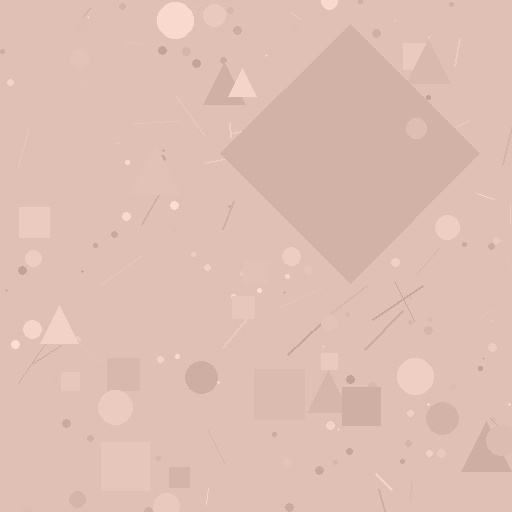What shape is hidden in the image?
A diamond is hidden in the image.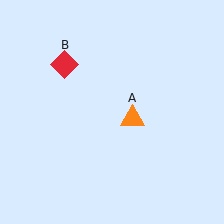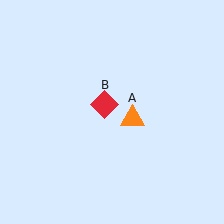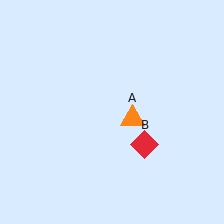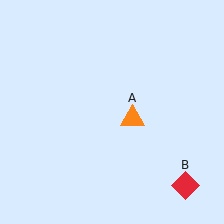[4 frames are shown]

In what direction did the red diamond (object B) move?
The red diamond (object B) moved down and to the right.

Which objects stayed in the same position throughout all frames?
Orange triangle (object A) remained stationary.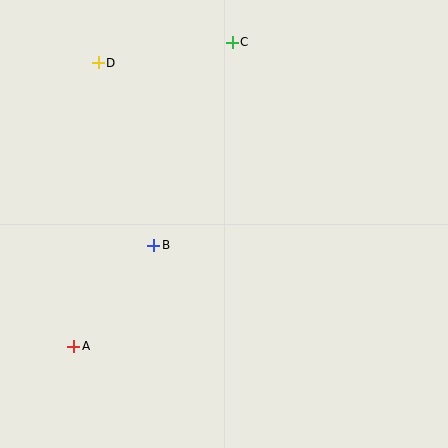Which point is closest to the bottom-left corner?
Point A is closest to the bottom-left corner.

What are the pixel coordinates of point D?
Point D is at (98, 63).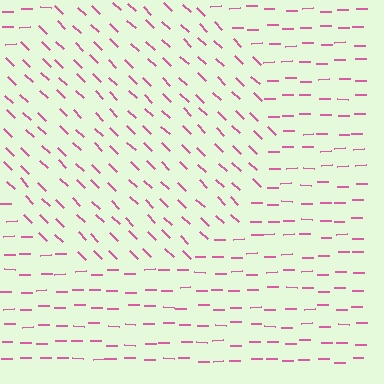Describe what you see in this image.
The image is filled with small pink line segments. A circle region in the image has lines oriented differently from the surrounding lines, creating a visible texture boundary.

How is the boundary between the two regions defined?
The boundary is defined purely by a change in line orientation (approximately 45 degrees difference). All lines are the same color and thickness.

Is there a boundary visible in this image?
Yes, there is a texture boundary formed by a change in line orientation.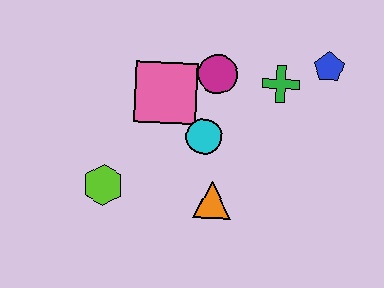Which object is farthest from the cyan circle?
The blue pentagon is farthest from the cyan circle.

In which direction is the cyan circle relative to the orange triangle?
The cyan circle is above the orange triangle.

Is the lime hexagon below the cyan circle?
Yes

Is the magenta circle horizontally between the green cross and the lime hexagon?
Yes